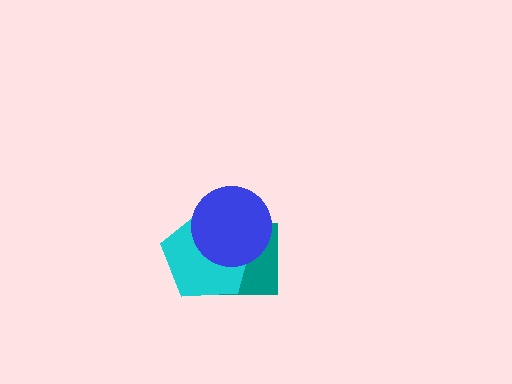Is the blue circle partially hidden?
No, no other shape covers it.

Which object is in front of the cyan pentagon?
The blue circle is in front of the cyan pentagon.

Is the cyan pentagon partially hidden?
Yes, it is partially covered by another shape.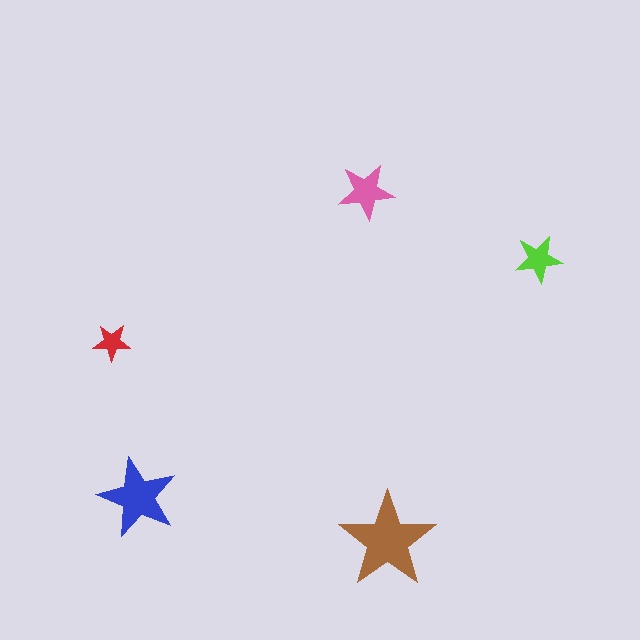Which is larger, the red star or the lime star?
The lime one.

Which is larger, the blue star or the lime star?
The blue one.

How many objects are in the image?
There are 5 objects in the image.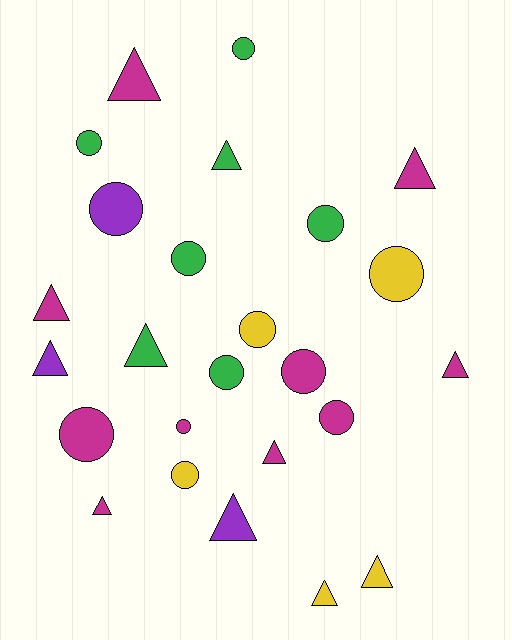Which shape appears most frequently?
Circle, with 13 objects.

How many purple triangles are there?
There are 2 purple triangles.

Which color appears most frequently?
Magenta, with 10 objects.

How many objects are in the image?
There are 25 objects.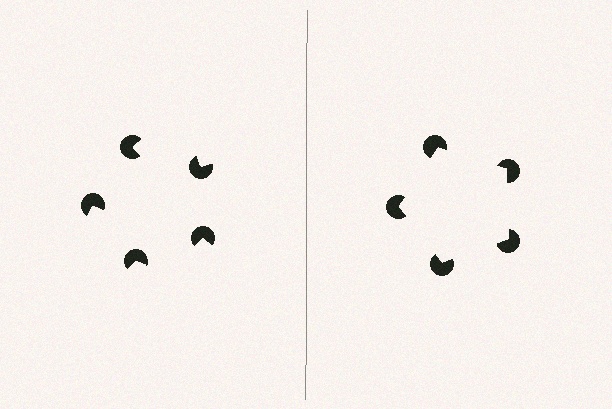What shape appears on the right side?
An illusory pentagon.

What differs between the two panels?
The pac-man discs are positioned identically on both sides; only the wedge orientations differ. On the right they align to a pentagon; on the left they are misaligned.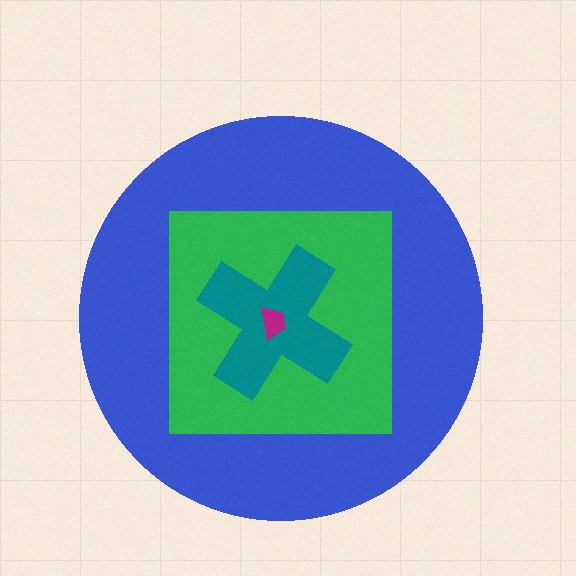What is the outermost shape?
The blue circle.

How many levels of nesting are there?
4.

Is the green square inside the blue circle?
Yes.